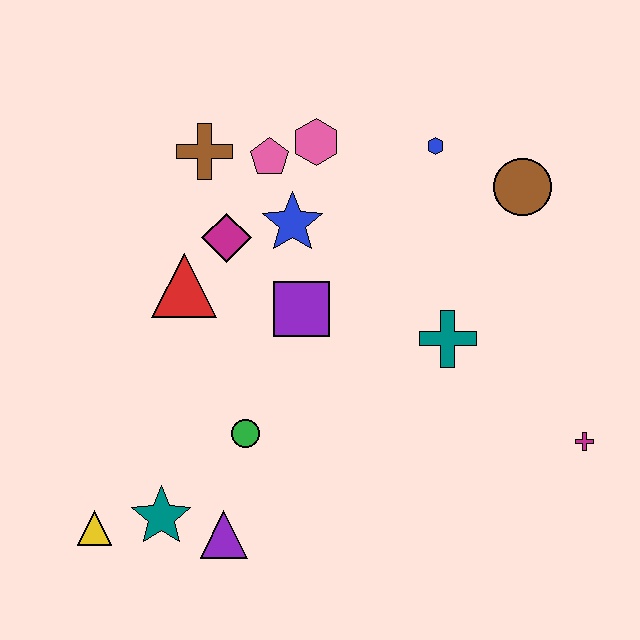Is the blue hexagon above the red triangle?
Yes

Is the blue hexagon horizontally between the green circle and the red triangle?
No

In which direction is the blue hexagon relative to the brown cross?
The blue hexagon is to the right of the brown cross.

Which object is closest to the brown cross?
The pink pentagon is closest to the brown cross.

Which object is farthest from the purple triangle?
The brown circle is farthest from the purple triangle.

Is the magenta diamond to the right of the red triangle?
Yes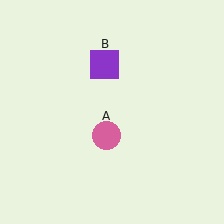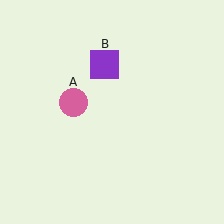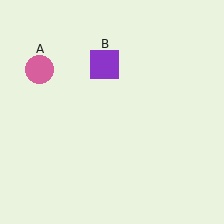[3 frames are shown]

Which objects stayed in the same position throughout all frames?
Purple square (object B) remained stationary.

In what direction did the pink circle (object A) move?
The pink circle (object A) moved up and to the left.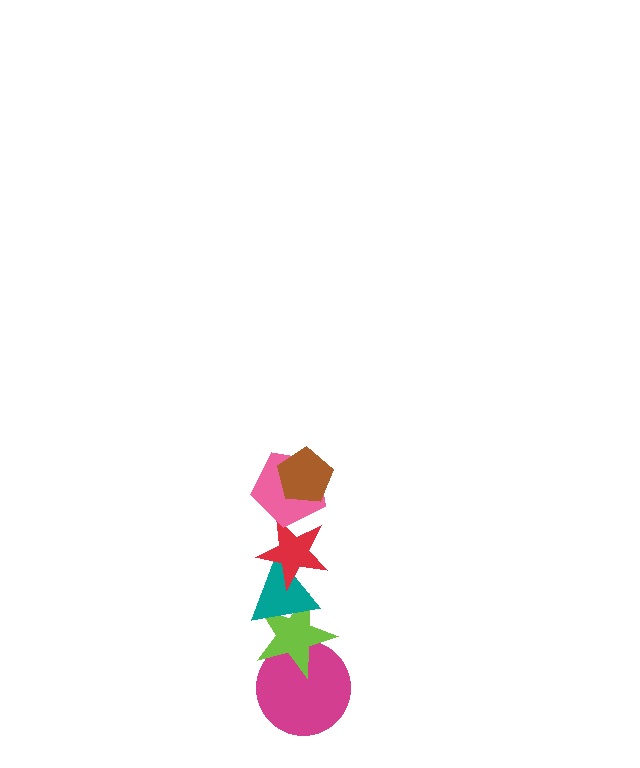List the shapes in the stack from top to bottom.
From top to bottom: the brown pentagon, the pink pentagon, the red star, the teal triangle, the lime star, the magenta circle.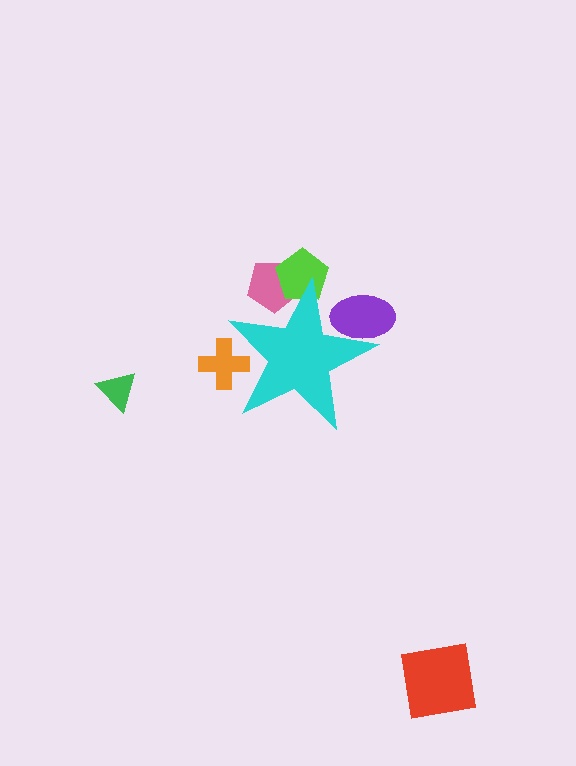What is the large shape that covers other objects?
A cyan star.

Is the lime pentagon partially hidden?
Yes, the lime pentagon is partially hidden behind the cyan star.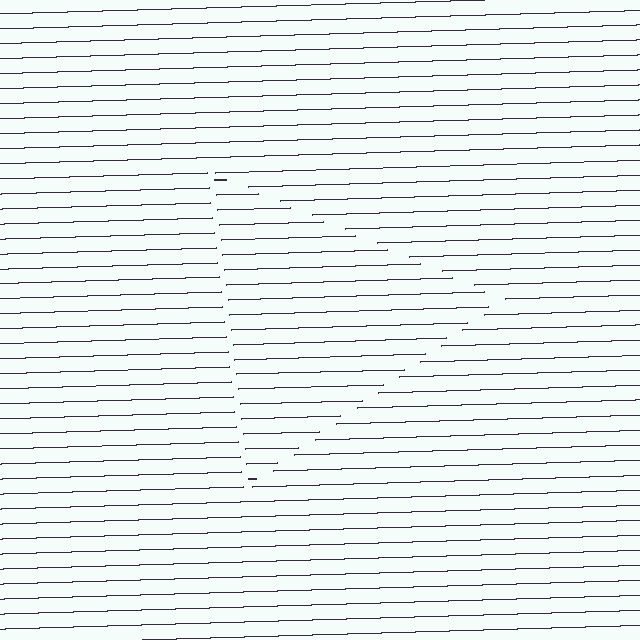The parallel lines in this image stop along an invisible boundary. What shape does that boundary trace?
An illusory triangle. The interior of the shape contains the same grating, shifted by half a period — the contour is defined by the phase discontinuity where line-ends from the inner and outer gratings abut.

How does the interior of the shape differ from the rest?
The interior of the shape contains the same grating, shifted by half a period — the contour is defined by the phase discontinuity where line-ends from the inner and outer gratings abut.